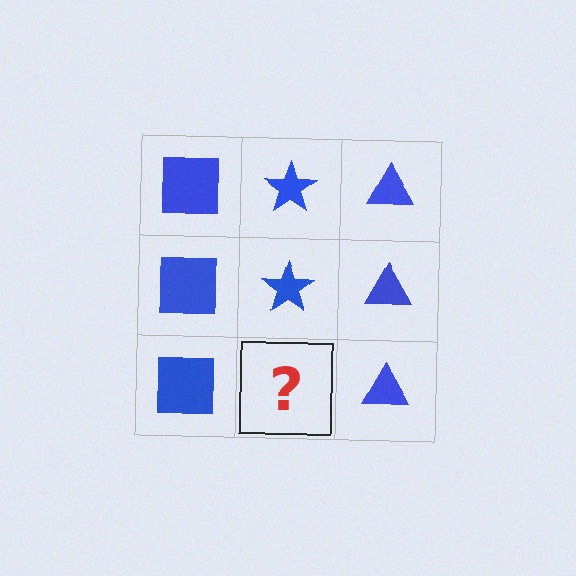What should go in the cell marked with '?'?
The missing cell should contain a blue star.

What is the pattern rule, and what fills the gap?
The rule is that each column has a consistent shape. The gap should be filled with a blue star.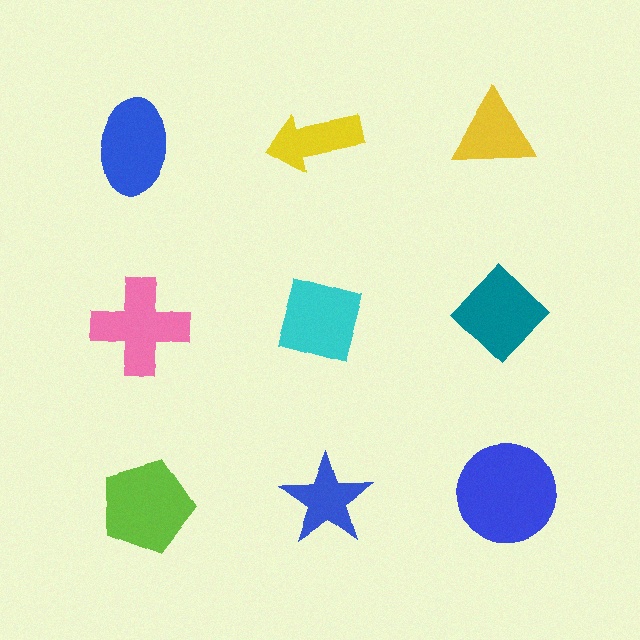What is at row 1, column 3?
A yellow triangle.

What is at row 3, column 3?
A blue circle.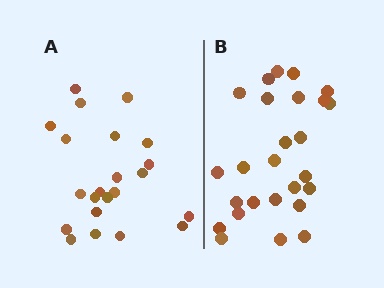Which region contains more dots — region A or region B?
Region B (the right region) has more dots.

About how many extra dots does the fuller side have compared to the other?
Region B has about 4 more dots than region A.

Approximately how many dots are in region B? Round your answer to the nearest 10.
About 30 dots. (The exact count is 26, which rounds to 30.)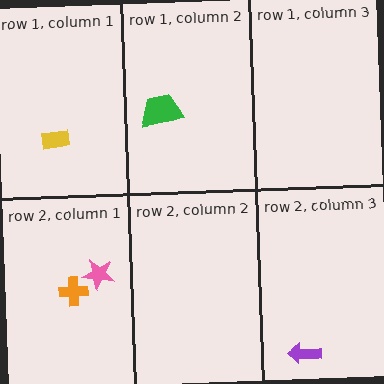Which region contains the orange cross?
The row 2, column 1 region.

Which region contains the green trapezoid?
The row 1, column 2 region.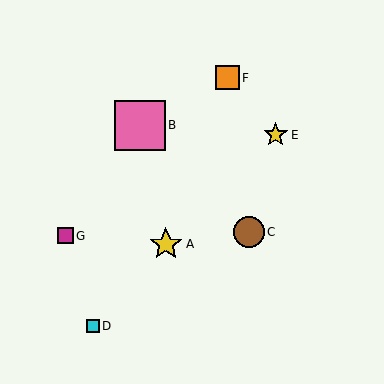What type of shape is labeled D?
Shape D is a cyan square.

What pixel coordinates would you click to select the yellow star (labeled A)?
Click at (166, 244) to select the yellow star A.